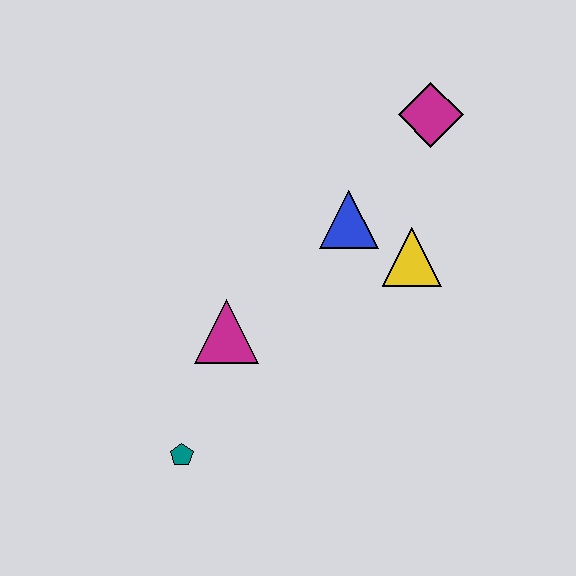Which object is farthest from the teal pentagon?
The magenta diamond is farthest from the teal pentagon.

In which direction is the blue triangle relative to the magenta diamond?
The blue triangle is below the magenta diamond.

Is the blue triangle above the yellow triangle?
Yes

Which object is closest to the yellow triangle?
The blue triangle is closest to the yellow triangle.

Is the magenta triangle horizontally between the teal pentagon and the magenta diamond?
Yes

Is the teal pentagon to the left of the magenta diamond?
Yes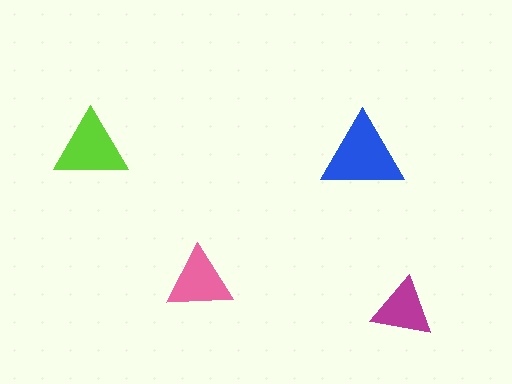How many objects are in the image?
There are 4 objects in the image.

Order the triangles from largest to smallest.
the blue one, the lime one, the pink one, the magenta one.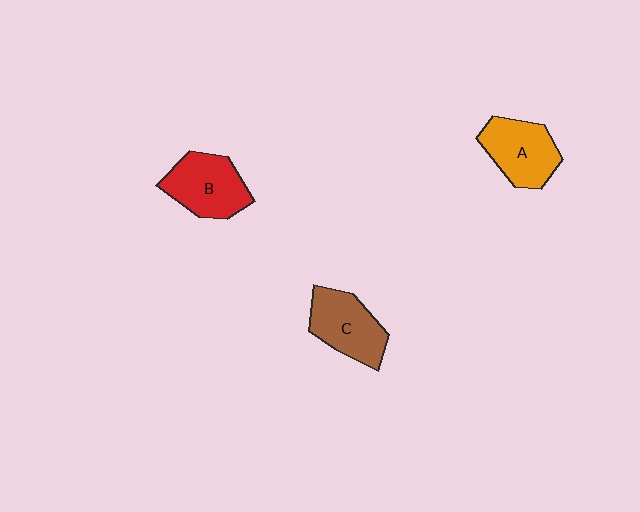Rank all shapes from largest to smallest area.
From largest to smallest: B (red), C (brown), A (orange).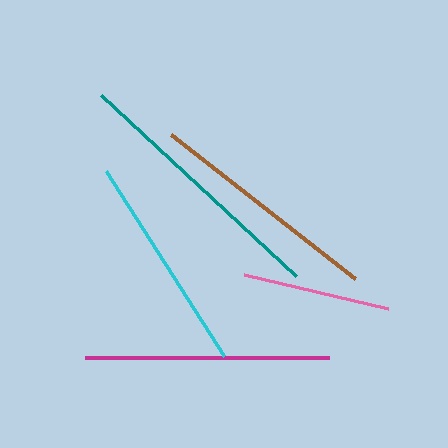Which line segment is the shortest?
The pink line is the shortest at approximately 149 pixels.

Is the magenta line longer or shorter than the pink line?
The magenta line is longer than the pink line.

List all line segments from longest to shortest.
From longest to shortest: teal, magenta, brown, cyan, pink.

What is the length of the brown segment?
The brown segment is approximately 233 pixels long.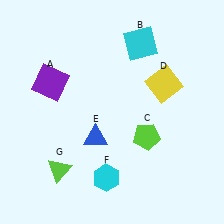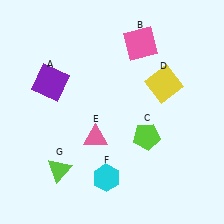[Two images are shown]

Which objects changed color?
B changed from cyan to pink. E changed from blue to pink.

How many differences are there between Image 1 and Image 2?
There are 2 differences between the two images.